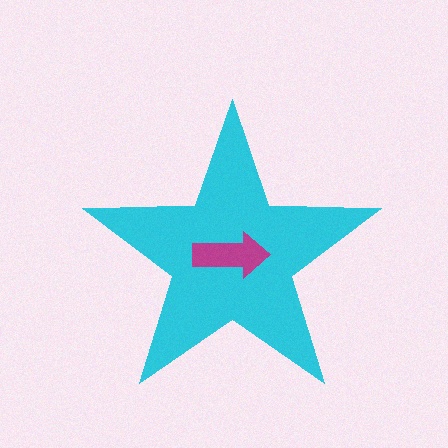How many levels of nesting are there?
2.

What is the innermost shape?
The magenta arrow.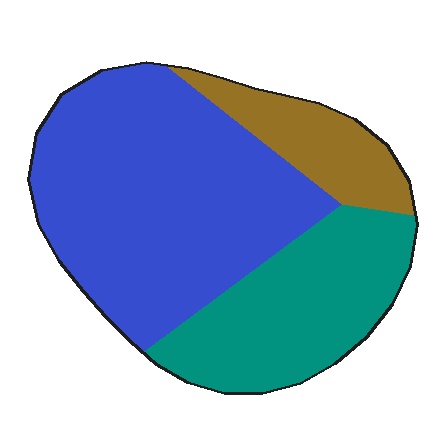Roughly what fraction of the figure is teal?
Teal covers 30% of the figure.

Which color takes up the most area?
Blue, at roughly 55%.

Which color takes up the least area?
Brown, at roughly 15%.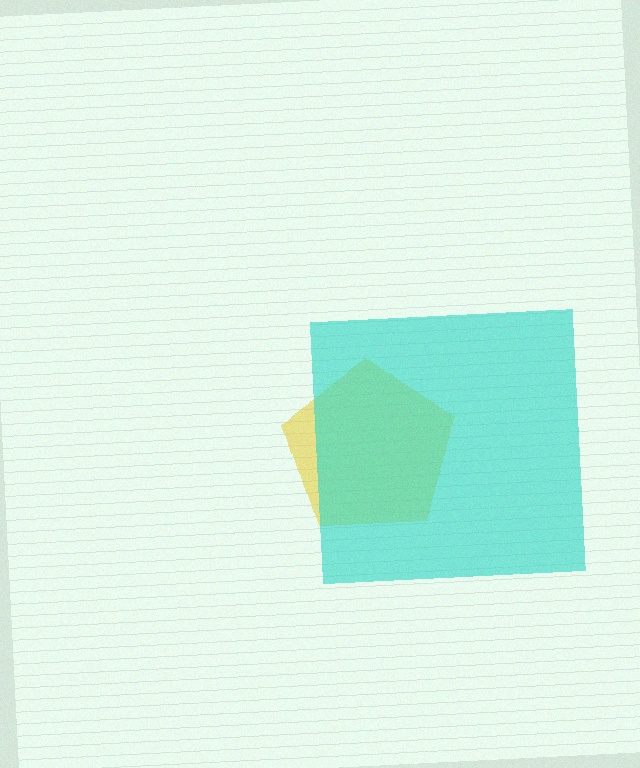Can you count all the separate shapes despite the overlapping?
Yes, there are 2 separate shapes.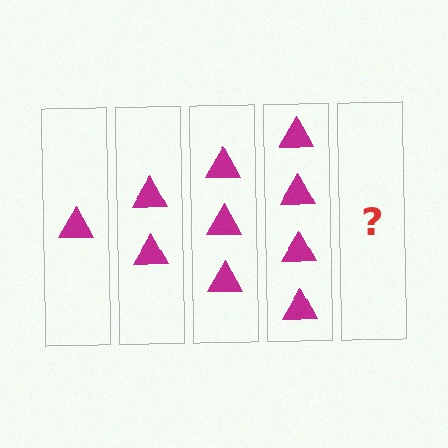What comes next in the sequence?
The next element should be 5 triangles.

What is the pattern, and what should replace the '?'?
The pattern is that each step adds one more triangle. The '?' should be 5 triangles.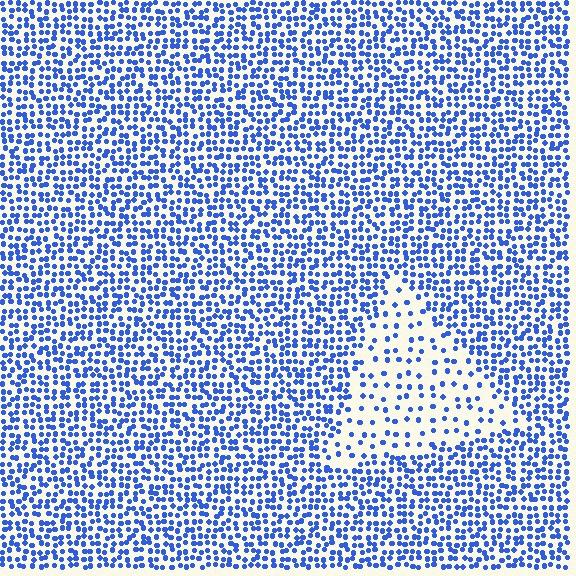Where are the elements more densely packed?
The elements are more densely packed outside the triangle boundary.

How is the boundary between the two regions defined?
The boundary is defined by a change in element density (approximately 2.6x ratio). All elements are the same color, size, and shape.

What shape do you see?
I see a triangle.